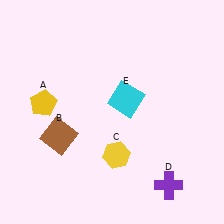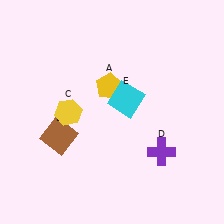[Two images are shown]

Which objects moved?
The objects that moved are: the yellow pentagon (A), the yellow hexagon (C), the purple cross (D).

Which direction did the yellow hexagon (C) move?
The yellow hexagon (C) moved left.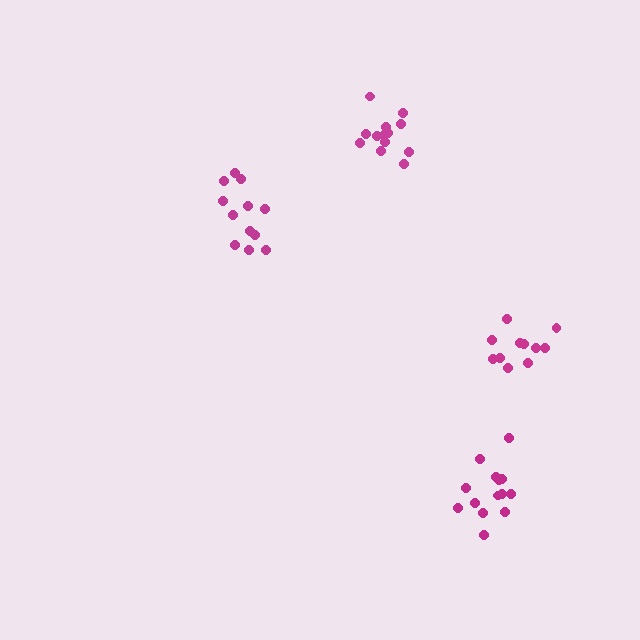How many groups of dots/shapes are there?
There are 4 groups.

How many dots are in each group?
Group 1: 12 dots, Group 2: 14 dots, Group 3: 11 dots, Group 4: 13 dots (50 total).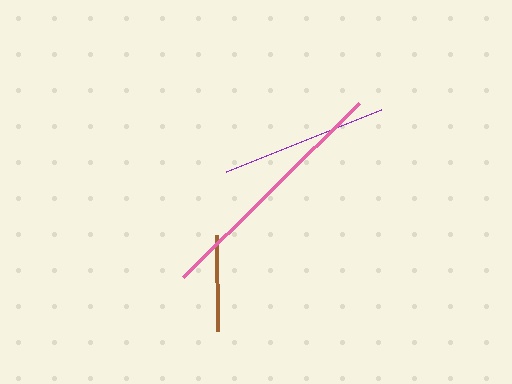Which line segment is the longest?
The pink line is the longest at approximately 248 pixels.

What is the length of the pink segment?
The pink segment is approximately 248 pixels long.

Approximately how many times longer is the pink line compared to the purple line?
The pink line is approximately 1.5 times the length of the purple line.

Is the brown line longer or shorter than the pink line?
The pink line is longer than the brown line.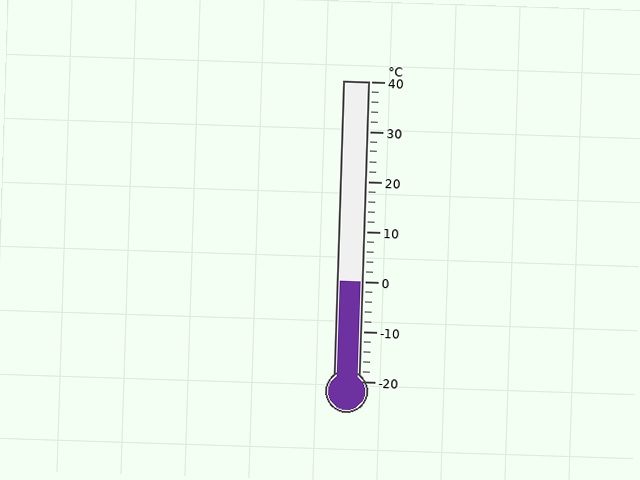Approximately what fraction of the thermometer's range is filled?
The thermometer is filled to approximately 35% of its range.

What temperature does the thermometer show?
The thermometer shows approximately 0°C.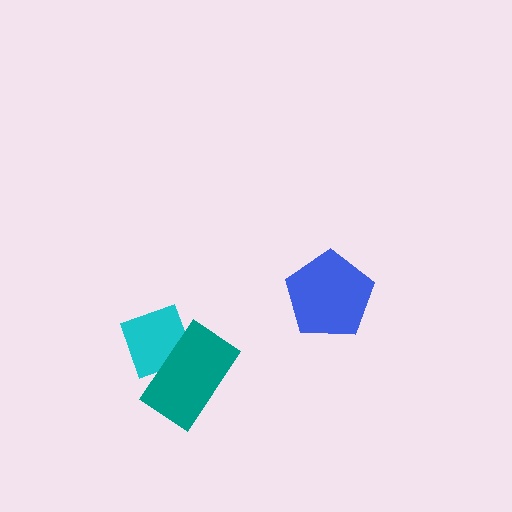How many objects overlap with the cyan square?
1 object overlaps with the cyan square.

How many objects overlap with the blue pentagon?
0 objects overlap with the blue pentagon.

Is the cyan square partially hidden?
Yes, it is partially covered by another shape.